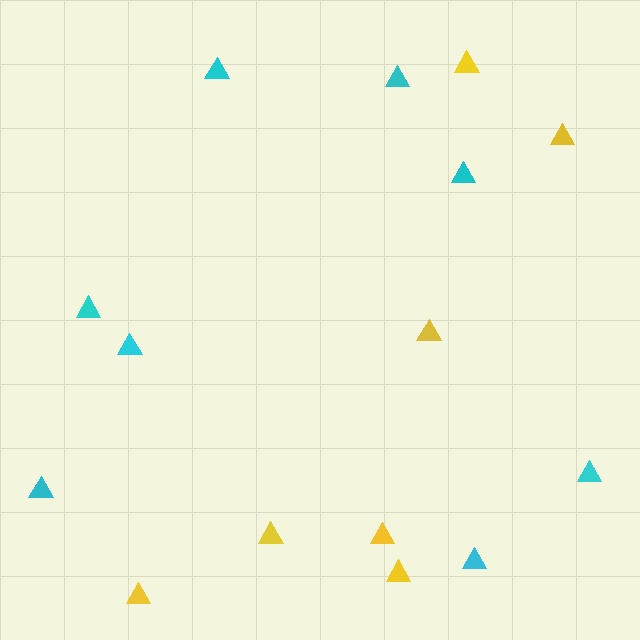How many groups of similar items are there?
There are 2 groups: one group of yellow triangles (7) and one group of cyan triangles (8).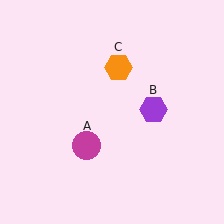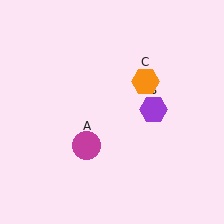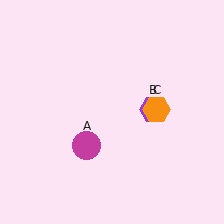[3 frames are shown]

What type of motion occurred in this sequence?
The orange hexagon (object C) rotated clockwise around the center of the scene.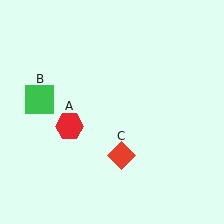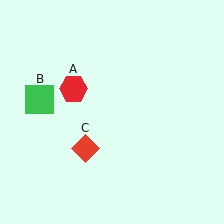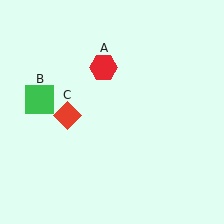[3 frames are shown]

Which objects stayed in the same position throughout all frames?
Green square (object B) remained stationary.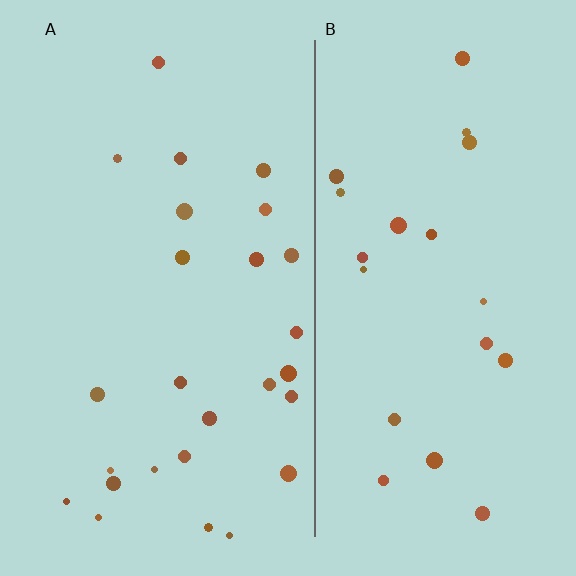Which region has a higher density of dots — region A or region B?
A (the left).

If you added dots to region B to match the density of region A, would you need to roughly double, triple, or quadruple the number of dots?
Approximately double.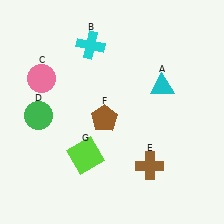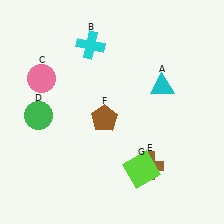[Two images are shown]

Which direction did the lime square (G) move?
The lime square (G) moved right.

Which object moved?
The lime square (G) moved right.